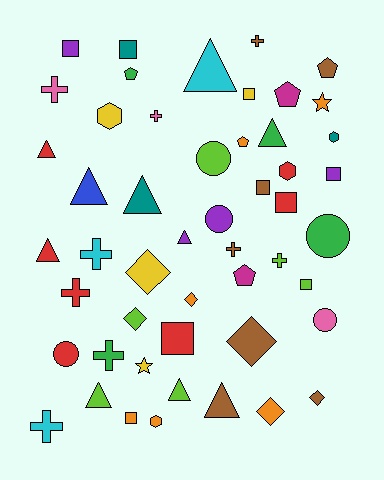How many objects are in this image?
There are 50 objects.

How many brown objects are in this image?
There are 7 brown objects.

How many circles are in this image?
There are 5 circles.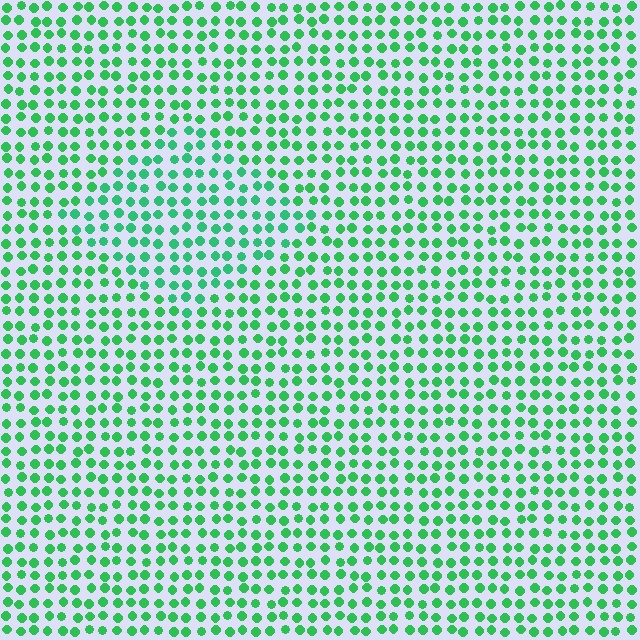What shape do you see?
I see a diamond.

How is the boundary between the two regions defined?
The boundary is defined purely by a slight shift in hue (about 14 degrees). Spacing, size, and orientation are identical on both sides.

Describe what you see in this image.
The image is filled with small green elements in a uniform arrangement. A diamond-shaped region is visible where the elements are tinted to a slightly different hue, forming a subtle color boundary.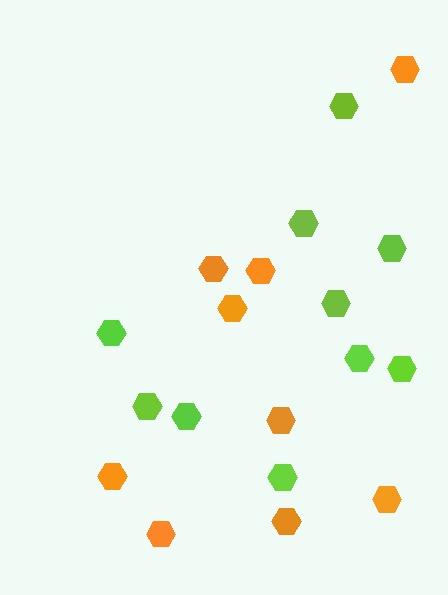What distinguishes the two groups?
There are 2 groups: one group of lime hexagons (10) and one group of orange hexagons (9).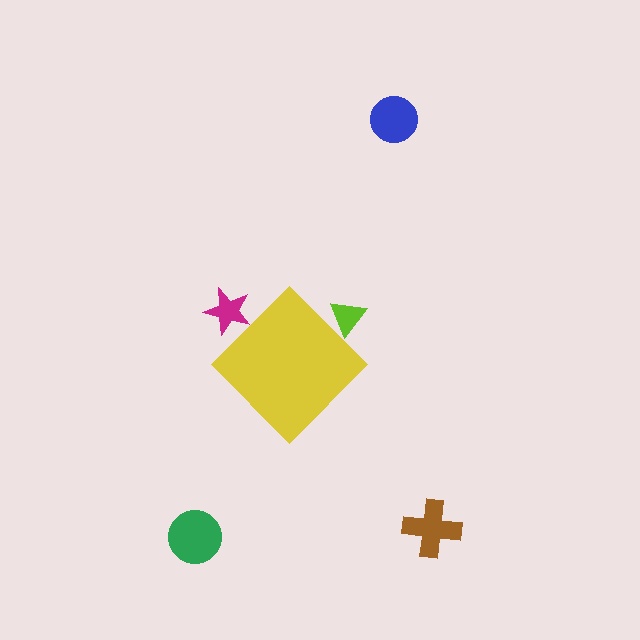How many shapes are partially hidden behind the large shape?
2 shapes are partially hidden.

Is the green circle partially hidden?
No, the green circle is fully visible.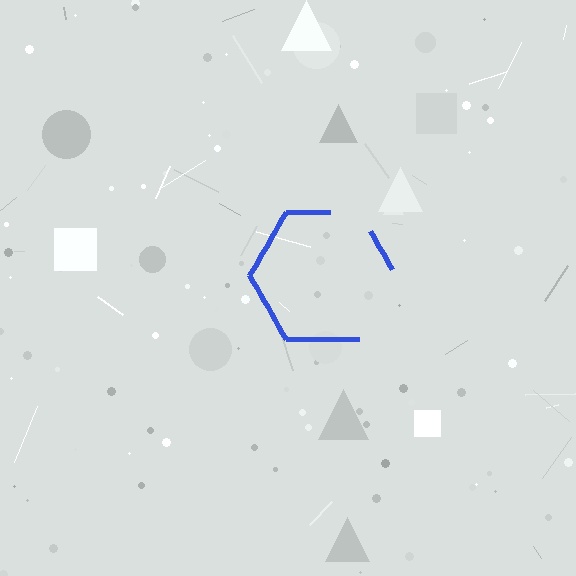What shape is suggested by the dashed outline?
The dashed outline suggests a hexagon.